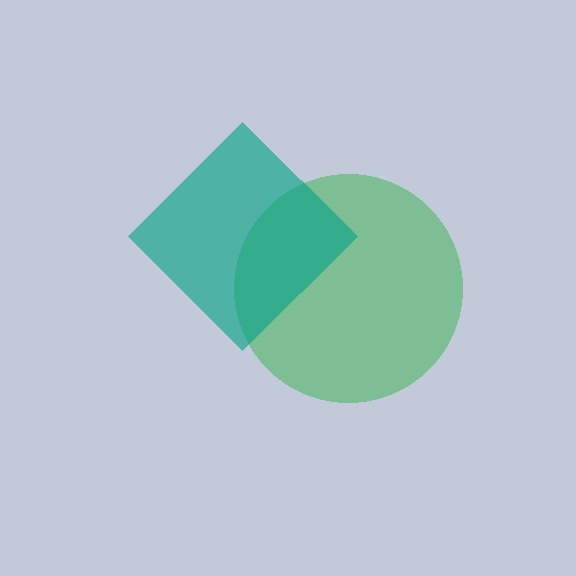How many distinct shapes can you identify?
There are 2 distinct shapes: a green circle, a teal diamond.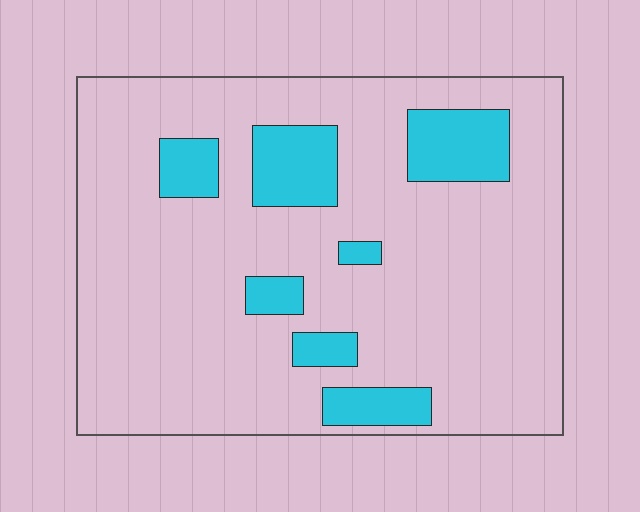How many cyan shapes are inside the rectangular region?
7.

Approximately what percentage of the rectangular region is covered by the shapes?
Approximately 15%.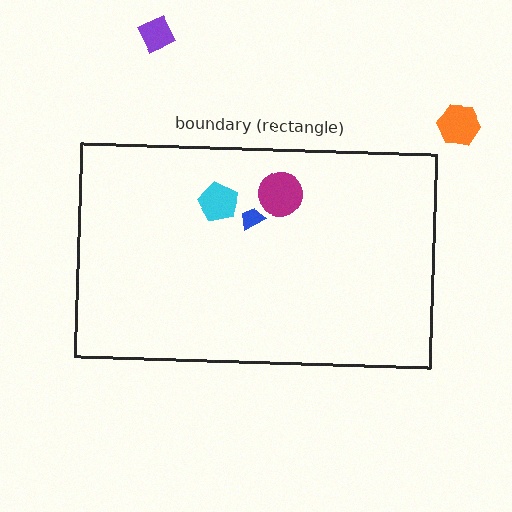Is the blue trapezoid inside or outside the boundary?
Inside.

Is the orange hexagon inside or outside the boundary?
Outside.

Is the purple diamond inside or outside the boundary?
Outside.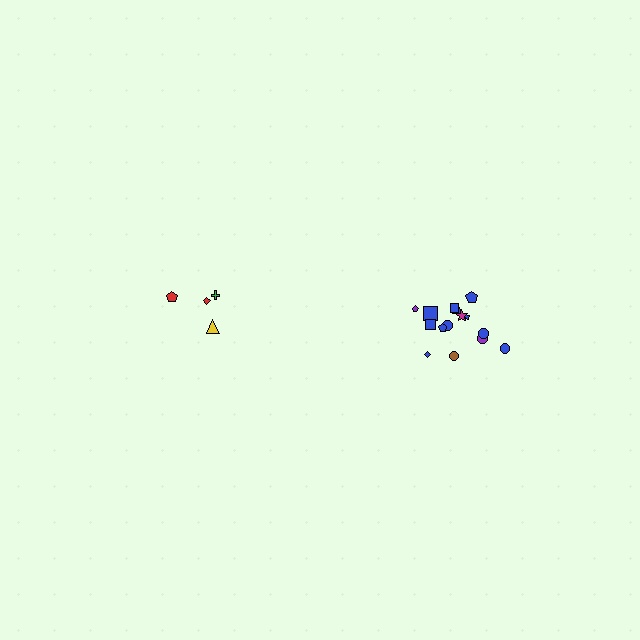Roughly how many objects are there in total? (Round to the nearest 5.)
Roughly 20 objects in total.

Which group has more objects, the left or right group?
The right group.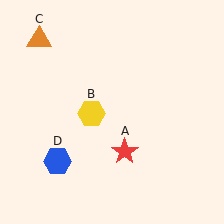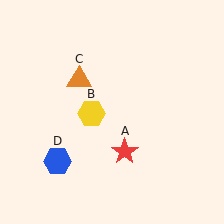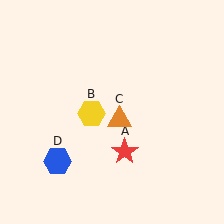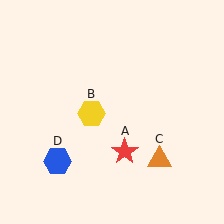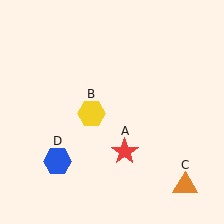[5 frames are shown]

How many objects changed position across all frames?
1 object changed position: orange triangle (object C).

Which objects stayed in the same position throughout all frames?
Red star (object A) and yellow hexagon (object B) and blue hexagon (object D) remained stationary.